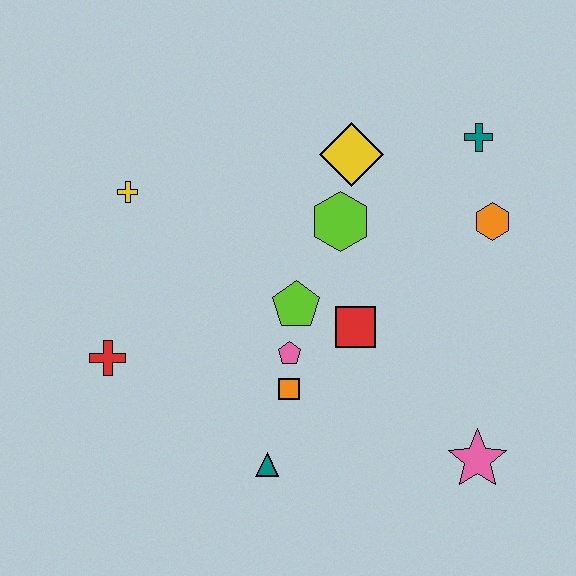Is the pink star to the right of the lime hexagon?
Yes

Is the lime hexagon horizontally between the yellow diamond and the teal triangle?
Yes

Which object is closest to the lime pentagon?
The pink pentagon is closest to the lime pentagon.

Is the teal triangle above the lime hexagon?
No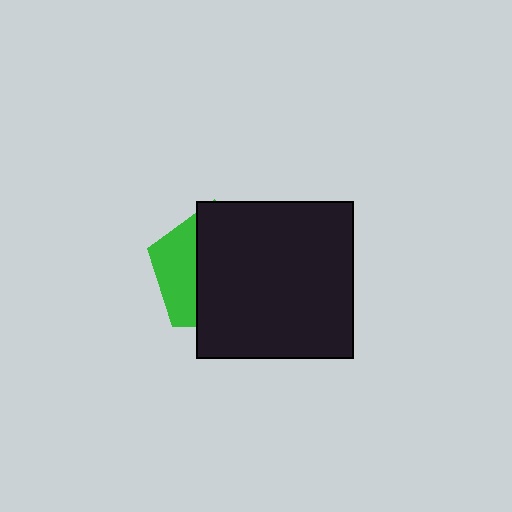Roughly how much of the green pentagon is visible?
A small part of it is visible (roughly 31%).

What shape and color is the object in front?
The object in front is a black square.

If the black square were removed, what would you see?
You would see the complete green pentagon.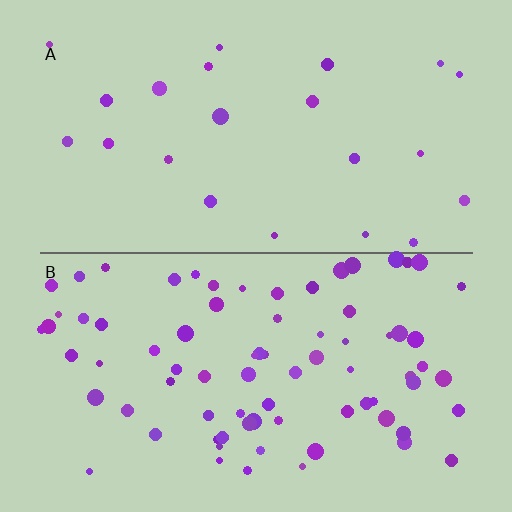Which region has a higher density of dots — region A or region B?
B (the bottom).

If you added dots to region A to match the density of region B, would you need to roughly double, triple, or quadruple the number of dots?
Approximately triple.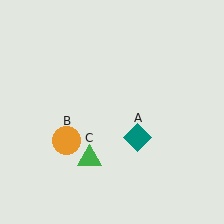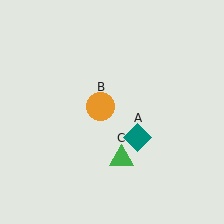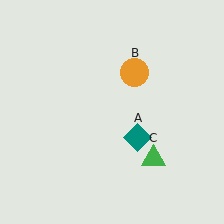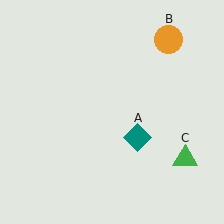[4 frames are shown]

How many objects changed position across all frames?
2 objects changed position: orange circle (object B), green triangle (object C).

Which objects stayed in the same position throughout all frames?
Teal diamond (object A) remained stationary.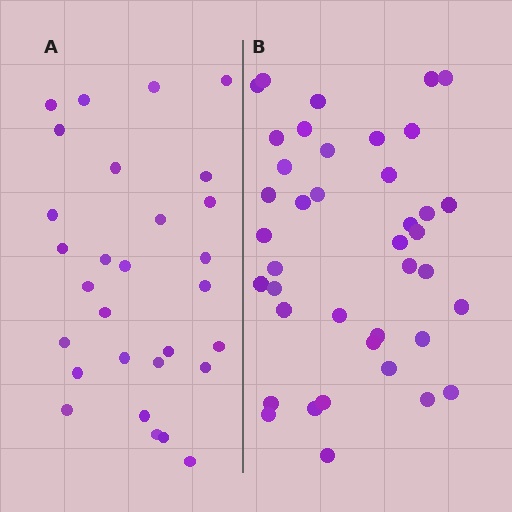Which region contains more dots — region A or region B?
Region B (the right region) has more dots.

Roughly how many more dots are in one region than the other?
Region B has roughly 12 or so more dots than region A.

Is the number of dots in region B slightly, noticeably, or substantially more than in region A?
Region B has noticeably more, but not dramatically so. The ratio is roughly 1.4 to 1.